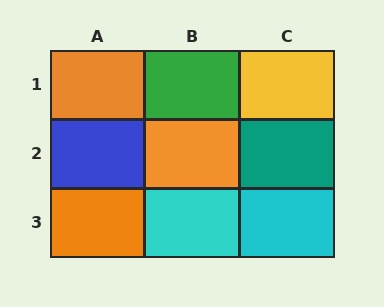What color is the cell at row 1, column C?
Yellow.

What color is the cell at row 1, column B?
Green.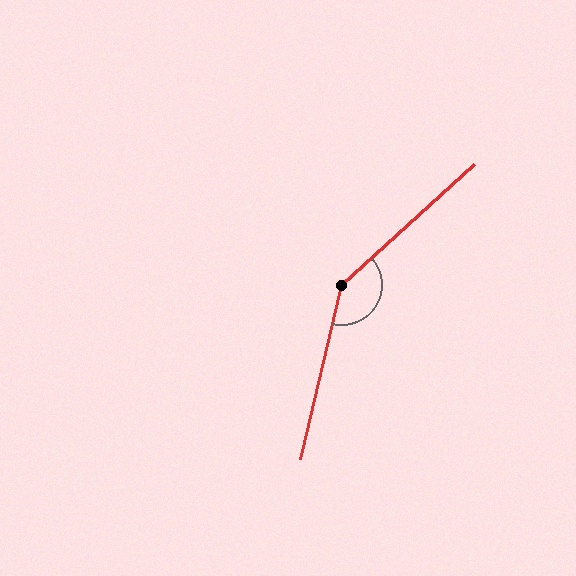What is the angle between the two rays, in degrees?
Approximately 145 degrees.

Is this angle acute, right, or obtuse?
It is obtuse.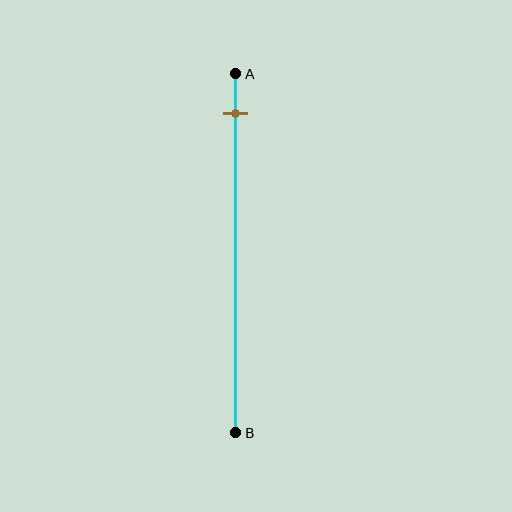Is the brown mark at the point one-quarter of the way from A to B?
No, the mark is at about 10% from A, not at the 25% one-quarter point.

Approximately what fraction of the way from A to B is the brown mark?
The brown mark is approximately 10% of the way from A to B.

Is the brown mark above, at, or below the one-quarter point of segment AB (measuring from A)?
The brown mark is above the one-quarter point of segment AB.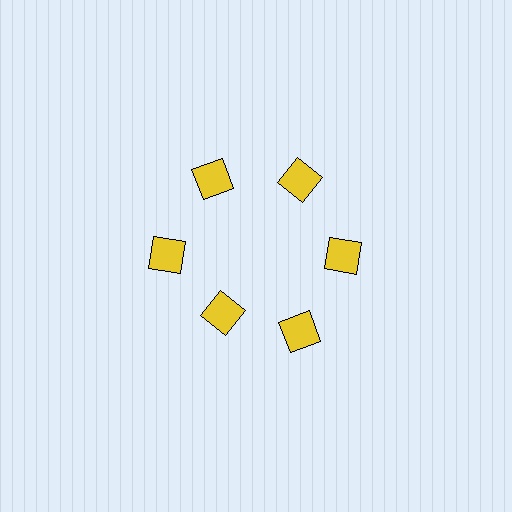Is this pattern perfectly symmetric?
No. The 6 yellow squares are arranged in a ring, but one element near the 7 o'clock position is pulled inward toward the center, breaking the 6-fold rotational symmetry.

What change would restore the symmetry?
The symmetry would be restored by moving it outward, back onto the ring so that all 6 squares sit at equal angles and equal distance from the center.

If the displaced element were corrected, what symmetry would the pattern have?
It would have 6-fold rotational symmetry — the pattern would map onto itself every 60 degrees.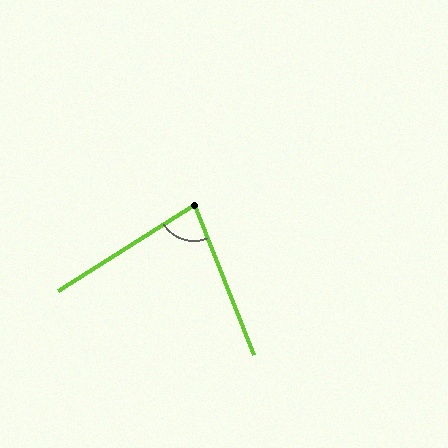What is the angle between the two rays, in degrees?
Approximately 79 degrees.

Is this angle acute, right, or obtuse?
It is acute.